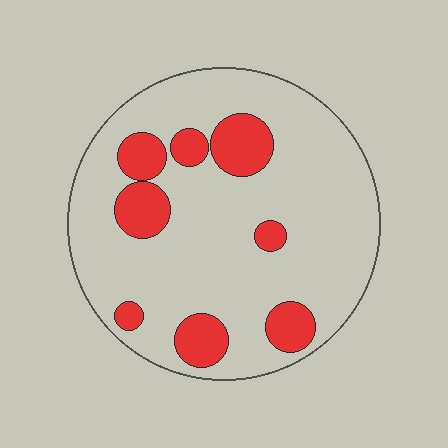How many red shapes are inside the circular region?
8.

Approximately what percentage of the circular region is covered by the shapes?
Approximately 20%.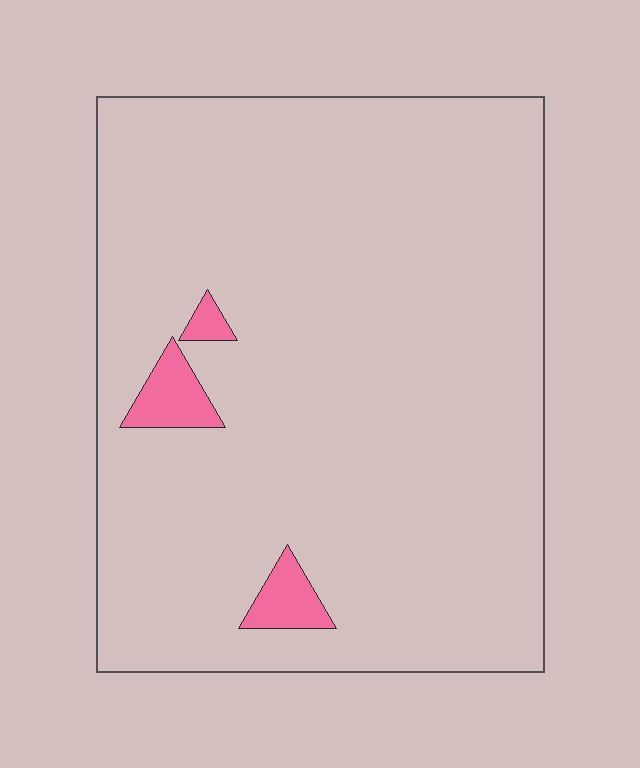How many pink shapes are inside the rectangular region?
3.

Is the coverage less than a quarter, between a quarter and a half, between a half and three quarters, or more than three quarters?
Less than a quarter.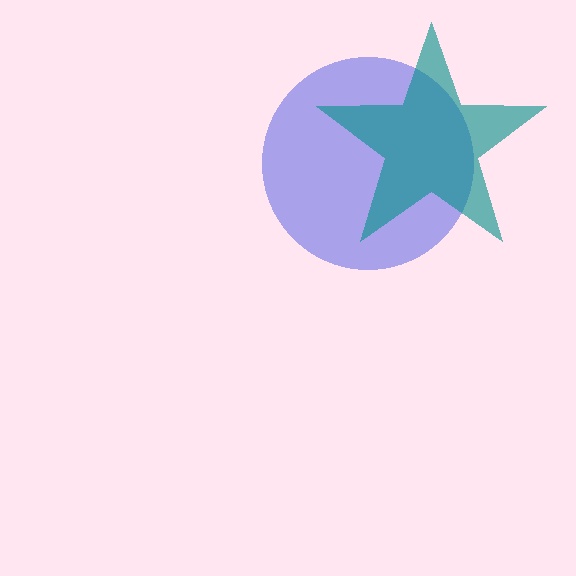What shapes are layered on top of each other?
The layered shapes are: a blue circle, a teal star.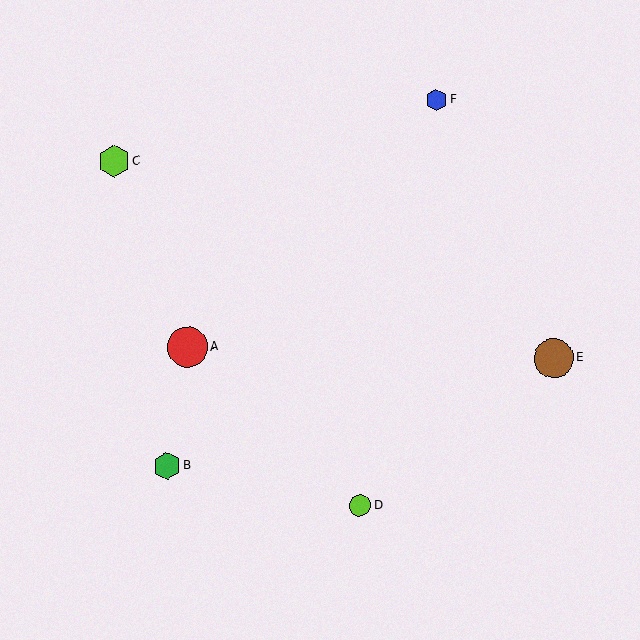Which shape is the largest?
The red circle (labeled A) is the largest.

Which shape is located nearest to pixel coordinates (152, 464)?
The green hexagon (labeled B) at (167, 466) is nearest to that location.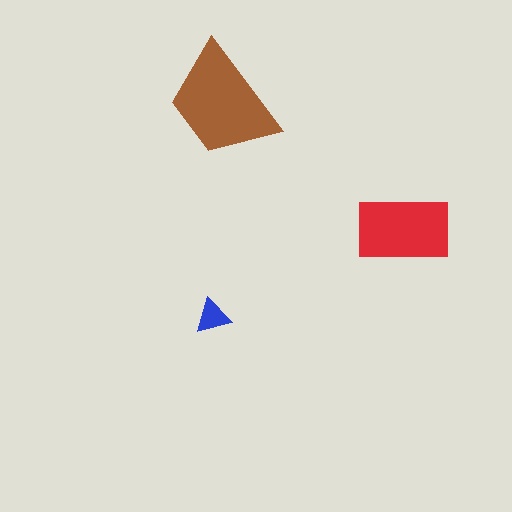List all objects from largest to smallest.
The brown trapezoid, the red rectangle, the blue triangle.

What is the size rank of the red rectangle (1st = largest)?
2nd.